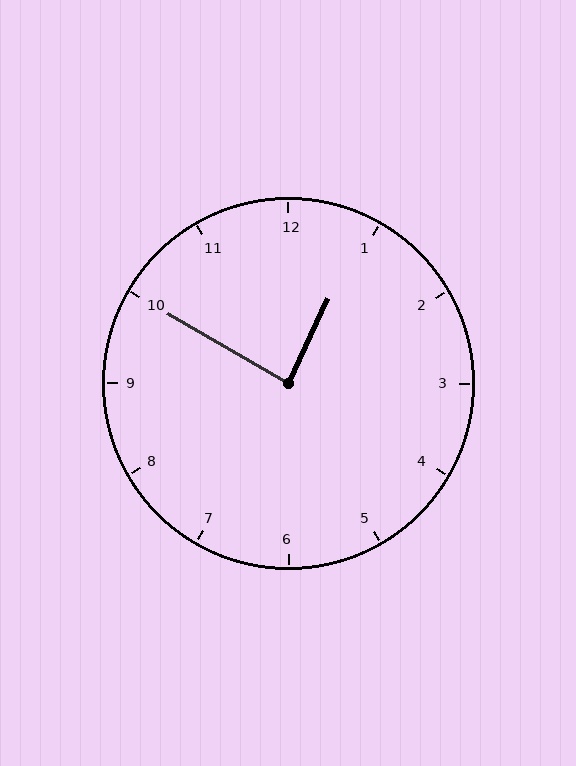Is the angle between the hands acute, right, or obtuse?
It is right.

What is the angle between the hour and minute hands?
Approximately 85 degrees.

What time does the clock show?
12:50.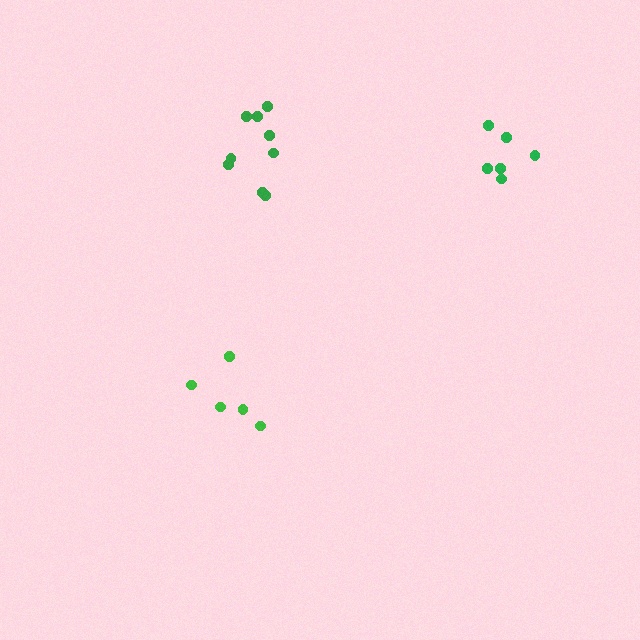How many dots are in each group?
Group 1: 5 dots, Group 2: 9 dots, Group 3: 6 dots (20 total).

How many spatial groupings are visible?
There are 3 spatial groupings.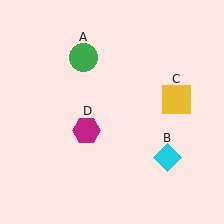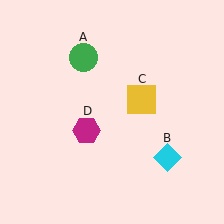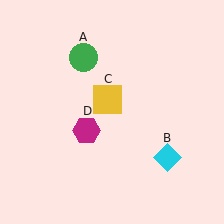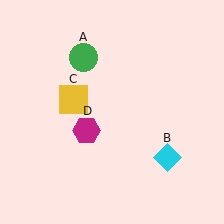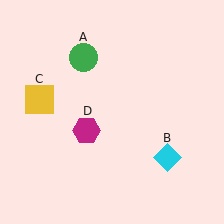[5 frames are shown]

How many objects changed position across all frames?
1 object changed position: yellow square (object C).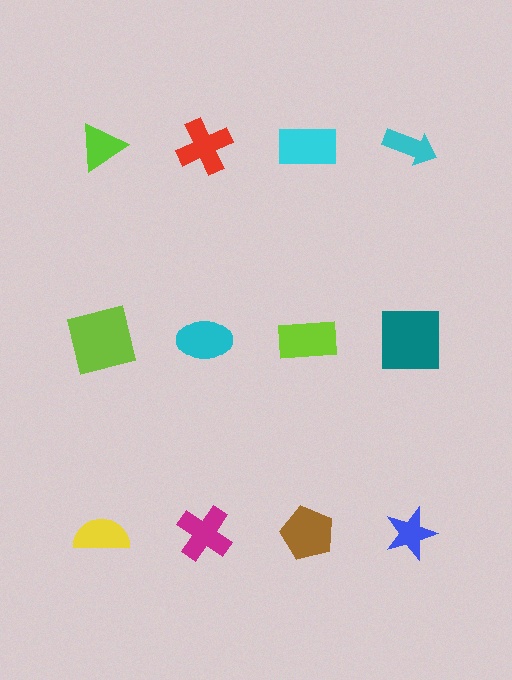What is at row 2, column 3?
A lime rectangle.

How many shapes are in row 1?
4 shapes.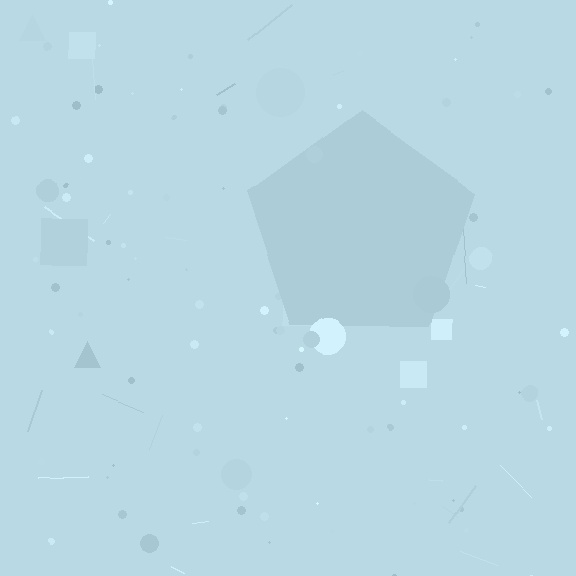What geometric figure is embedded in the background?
A pentagon is embedded in the background.